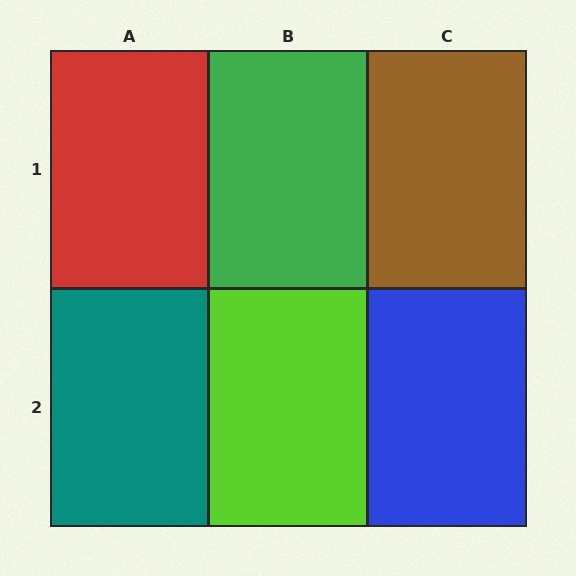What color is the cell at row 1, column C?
Brown.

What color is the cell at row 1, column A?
Red.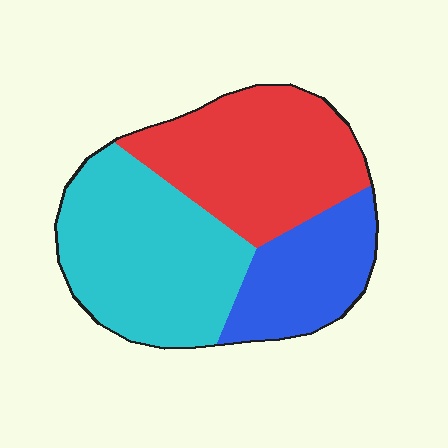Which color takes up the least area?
Blue, at roughly 20%.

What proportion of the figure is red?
Red covers about 35% of the figure.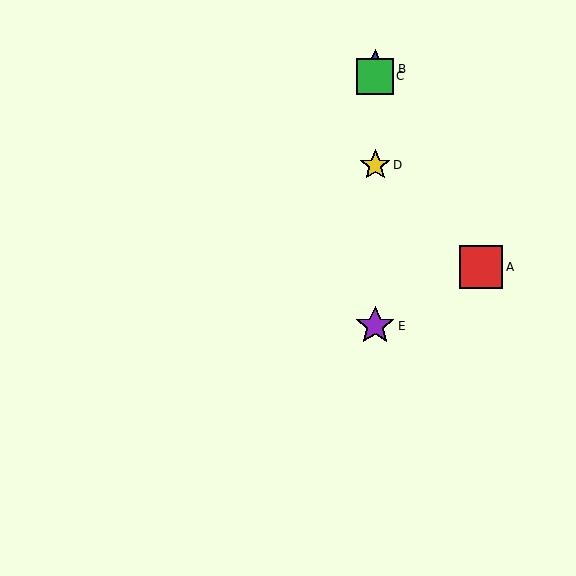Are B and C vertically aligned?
Yes, both are at x≈375.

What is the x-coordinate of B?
Object B is at x≈375.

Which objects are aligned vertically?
Objects B, C, D, E are aligned vertically.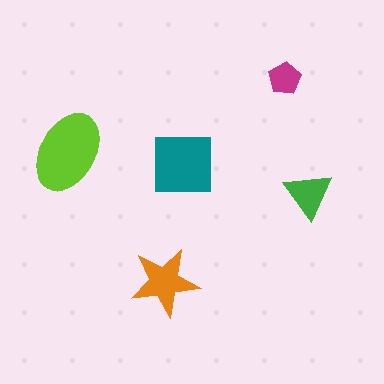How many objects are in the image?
There are 5 objects in the image.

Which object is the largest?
The lime ellipse.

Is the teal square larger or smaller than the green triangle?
Larger.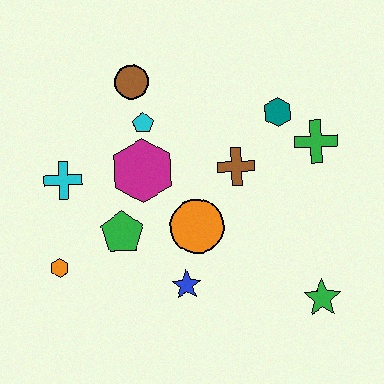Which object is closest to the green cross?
The teal hexagon is closest to the green cross.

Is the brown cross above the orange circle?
Yes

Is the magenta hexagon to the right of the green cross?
No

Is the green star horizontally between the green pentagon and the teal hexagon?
No